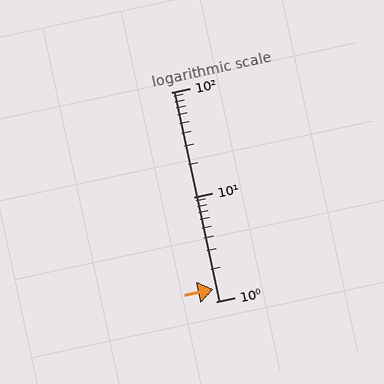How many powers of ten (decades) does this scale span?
The scale spans 2 decades, from 1 to 100.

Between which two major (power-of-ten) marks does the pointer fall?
The pointer is between 1 and 10.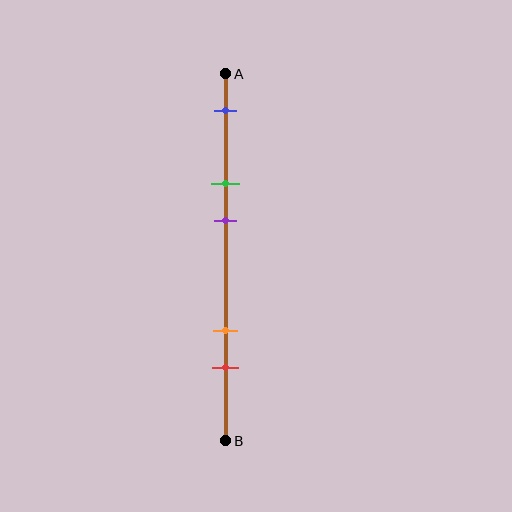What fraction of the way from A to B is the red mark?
The red mark is approximately 80% (0.8) of the way from A to B.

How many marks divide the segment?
There are 5 marks dividing the segment.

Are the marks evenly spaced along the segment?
No, the marks are not evenly spaced.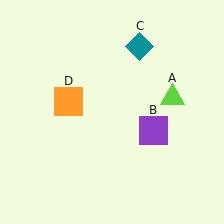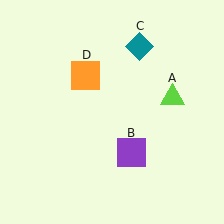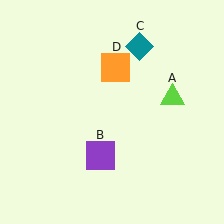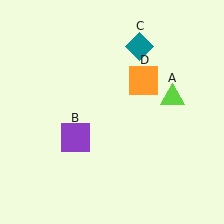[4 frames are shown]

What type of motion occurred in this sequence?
The purple square (object B), orange square (object D) rotated clockwise around the center of the scene.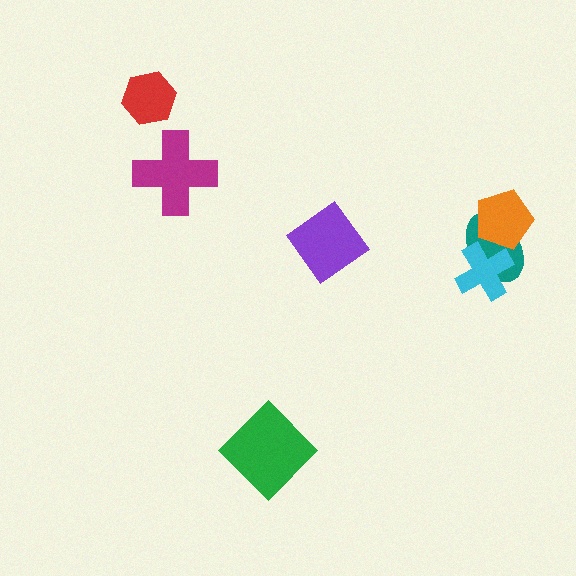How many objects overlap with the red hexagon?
0 objects overlap with the red hexagon.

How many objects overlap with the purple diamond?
0 objects overlap with the purple diamond.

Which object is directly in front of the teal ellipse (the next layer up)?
The orange pentagon is directly in front of the teal ellipse.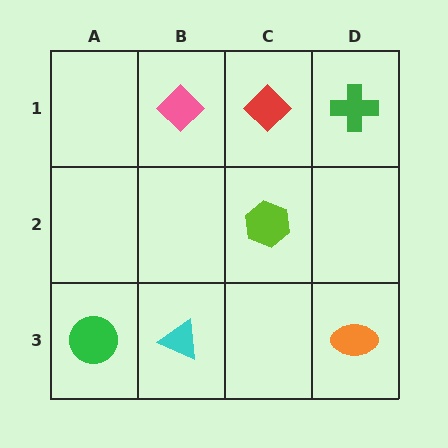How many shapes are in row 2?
1 shape.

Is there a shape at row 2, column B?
No, that cell is empty.